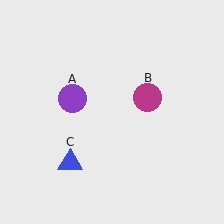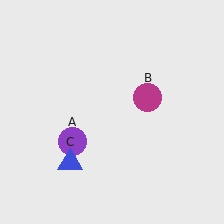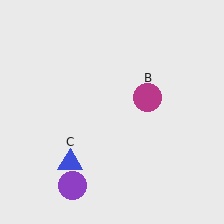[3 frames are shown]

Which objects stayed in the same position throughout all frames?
Magenta circle (object B) and blue triangle (object C) remained stationary.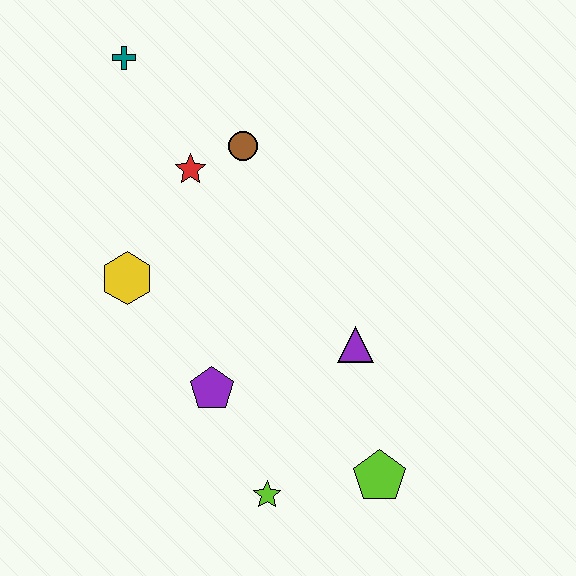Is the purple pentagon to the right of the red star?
Yes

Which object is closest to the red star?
The brown circle is closest to the red star.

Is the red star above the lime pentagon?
Yes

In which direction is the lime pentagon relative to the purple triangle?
The lime pentagon is below the purple triangle.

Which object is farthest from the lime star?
The teal cross is farthest from the lime star.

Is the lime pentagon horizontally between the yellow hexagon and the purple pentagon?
No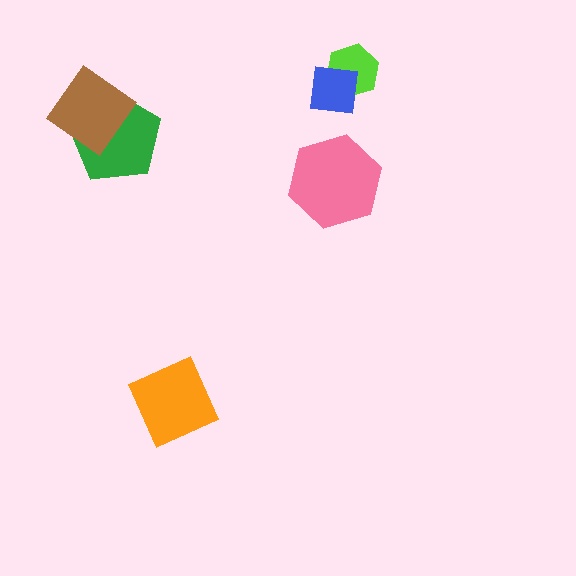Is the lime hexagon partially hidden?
Yes, it is partially covered by another shape.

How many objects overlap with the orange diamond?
0 objects overlap with the orange diamond.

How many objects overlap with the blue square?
1 object overlaps with the blue square.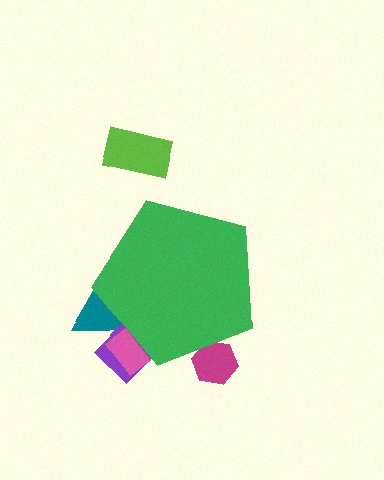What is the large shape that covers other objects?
A green pentagon.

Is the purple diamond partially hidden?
Yes, the purple diamond is partially hidden behind the green pentagon.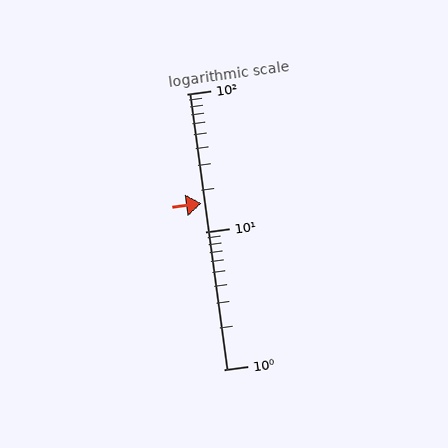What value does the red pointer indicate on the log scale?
The pointer indicates approximately 16.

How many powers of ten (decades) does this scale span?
The scale spans 2 decades, from 1 to 100.